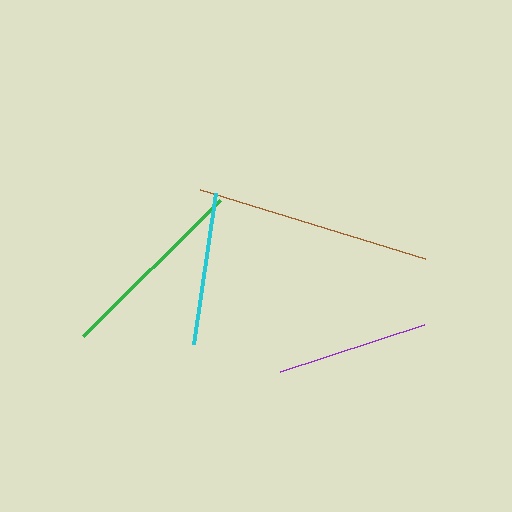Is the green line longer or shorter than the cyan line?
The green line is longer than the cyan line.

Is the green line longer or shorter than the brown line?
The brown line is longer than the green line.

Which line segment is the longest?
The brown line is the longest at approximately 235 pixels.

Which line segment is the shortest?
The cyan line is the shortest at approximately 152 pixels.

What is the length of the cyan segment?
The cyan segment is approximately 152 pixels long.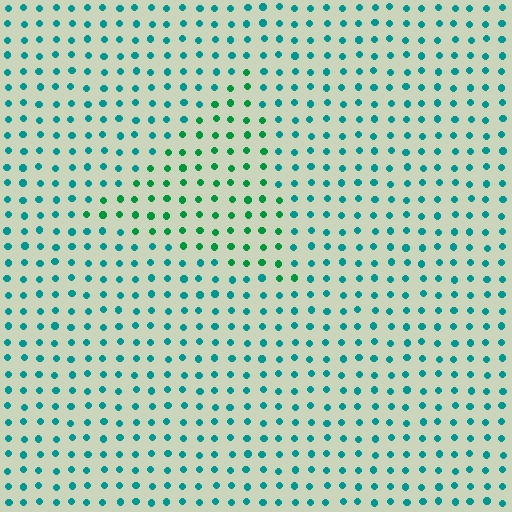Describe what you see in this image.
The image is filled with small teal elements in a uniform arrangement. A triangle-shaped region is visible where the elements are tinted to a slightly different hue, forming a subtle color boundary.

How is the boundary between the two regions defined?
The boundary is defined purely by a slight shift in hue (about 33 degrees). Spacing, size, and orientation are identical on both sides.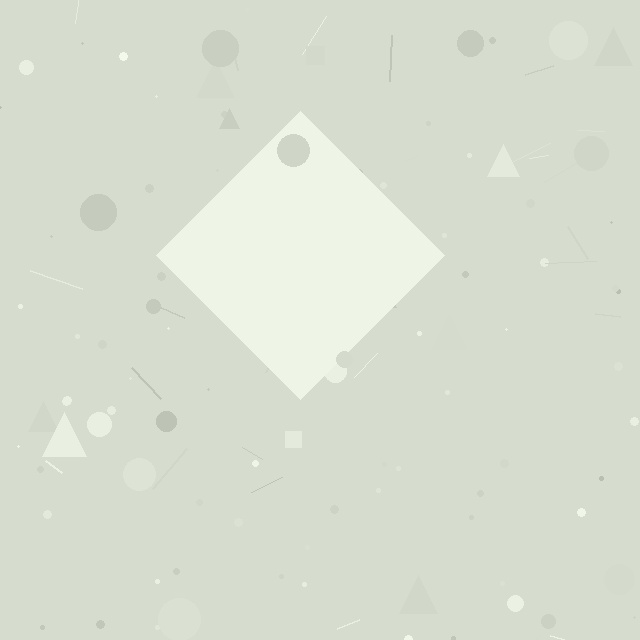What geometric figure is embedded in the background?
A diamond is embedded in the background.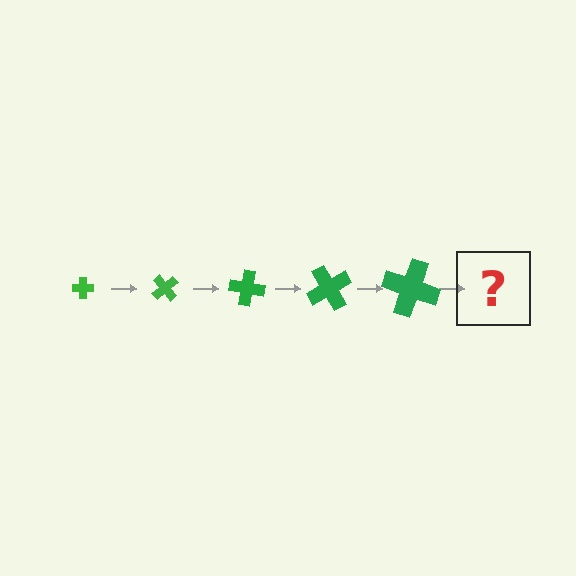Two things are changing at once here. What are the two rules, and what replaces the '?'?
The two rules are that the cross grows larger each step and it rotates 50 degrees each step. The '?' should be a cross, larger than the previous one and rotated 250 degrees from the start.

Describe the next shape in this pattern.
It should be a cross, larger than the previous one and rotated 250 degrees from the start.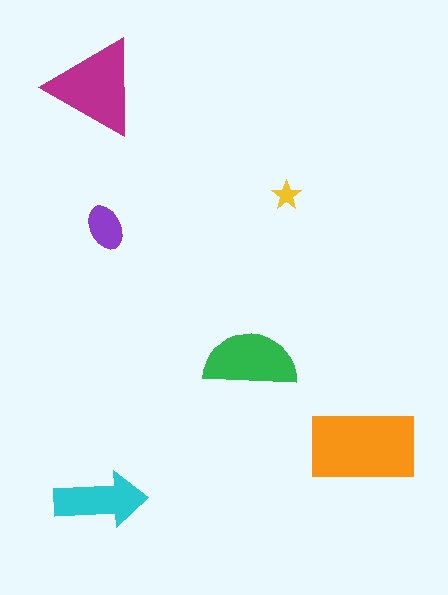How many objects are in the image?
There are 6 objects in the image.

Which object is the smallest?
The yellow star.